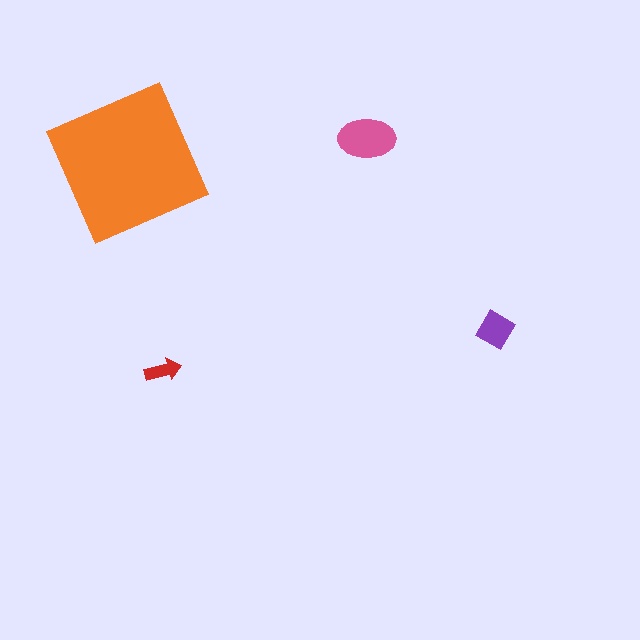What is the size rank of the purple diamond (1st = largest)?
3rd.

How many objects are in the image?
There are 4 objects in the image.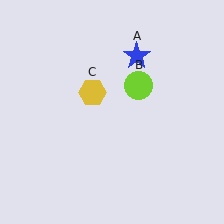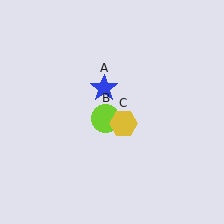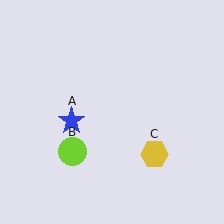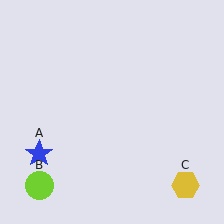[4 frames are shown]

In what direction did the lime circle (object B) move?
The lime circle (object B) moved down and to the left.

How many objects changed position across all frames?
3 objects changed position: blue star (object A), lime circle (object B), yellow hexagon (object C).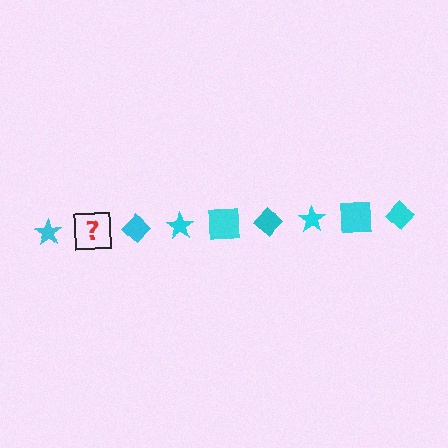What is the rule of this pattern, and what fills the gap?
The rule is that the pattern cycles through star, square, diamond shapes in cyan. The gap should be filled with a cyan square.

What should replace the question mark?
The question mark should be replaced with a cyan square.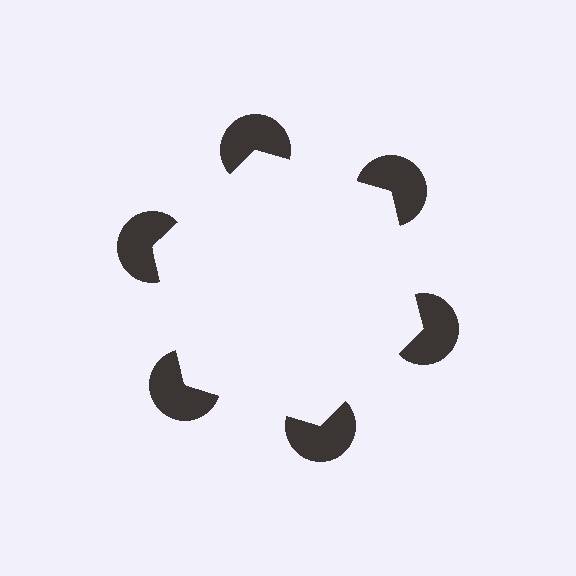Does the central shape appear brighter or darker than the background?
It typically appears slightly brighter than the background, even though no actual brightness change is drawn.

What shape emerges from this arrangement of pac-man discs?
An illusory hexagon — its edges are inferred from the aligned wedge cuts in the pac-man discs, not physically drawn.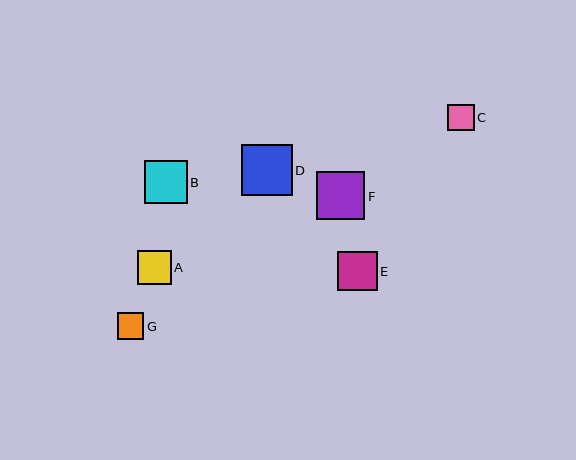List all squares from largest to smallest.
From largest to smallest: D, F, B, E, A, C, G.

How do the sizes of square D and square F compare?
Square D and square F are approximately the same size.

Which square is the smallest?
Square G is the smallest with a size of approximately 26 pixels.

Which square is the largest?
Square D is the largest with a size of approximately 51 pixels.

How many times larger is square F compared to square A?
Square F is approximately 1.4 times the size of square A.